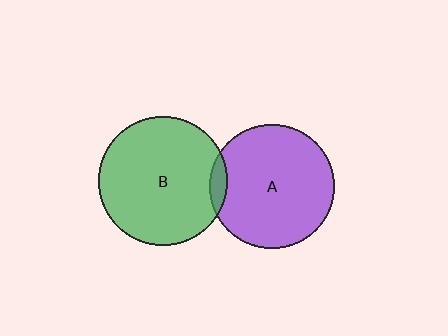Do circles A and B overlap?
Yes.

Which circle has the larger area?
Circle B (green).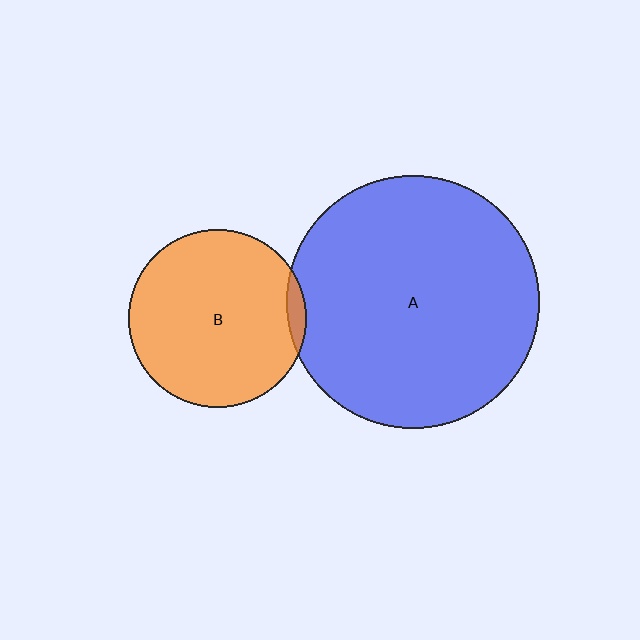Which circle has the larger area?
Circle A (blue).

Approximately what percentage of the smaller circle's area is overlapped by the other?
Approximately 5%.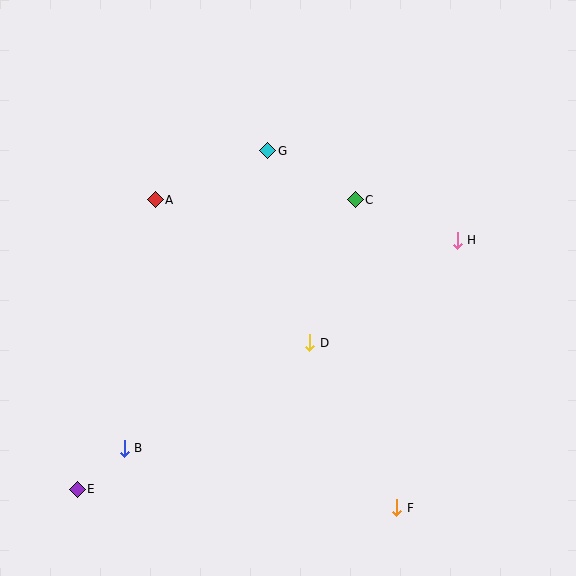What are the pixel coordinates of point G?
Point G is at (268, 151).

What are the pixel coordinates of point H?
Point H is at (457, 240).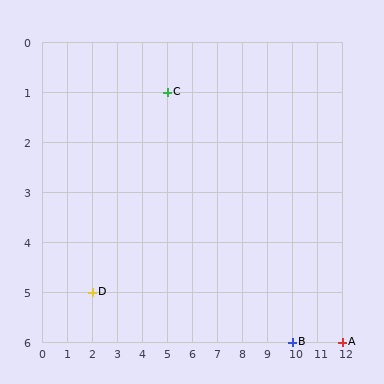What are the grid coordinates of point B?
Point B is at grid coordinates (10, 6).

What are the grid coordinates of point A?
Point A is at grid coordinates (12, 6).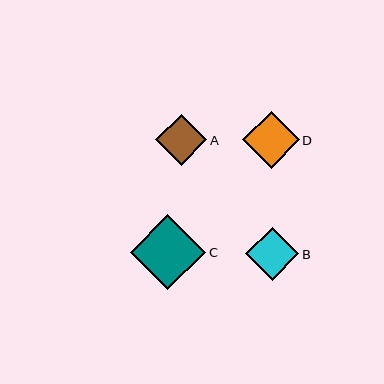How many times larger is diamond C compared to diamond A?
Diamond C is approximately 1.5 times the size of diamond A.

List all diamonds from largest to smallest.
From largest to smallest: C, D, B, A.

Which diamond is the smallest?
Diamond A is the smallest with a size of approximately 52 pixels.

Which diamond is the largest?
Diamond C is the largest with a size of approximately 76 pixels.